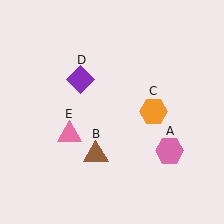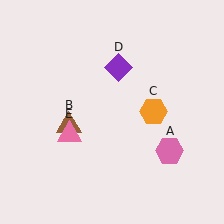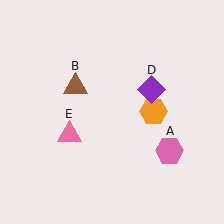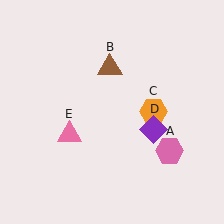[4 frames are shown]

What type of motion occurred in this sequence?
The brown triangle (object B), purple diamond (object D) rotated clockwise around the center of the scene.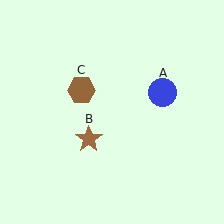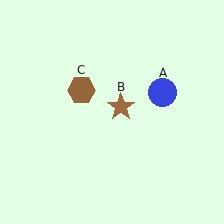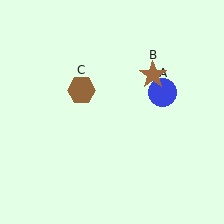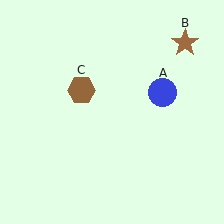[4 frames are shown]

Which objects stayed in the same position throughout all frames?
Blue circle (object A) and brown hexagon (object C) remained stationary.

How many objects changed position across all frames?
1 object changed position: brown star (object B).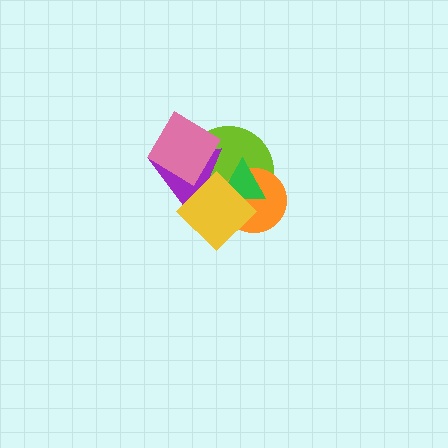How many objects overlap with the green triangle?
4 objects overlap with the green triangle.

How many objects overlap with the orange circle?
3 objects overlap with the orange circle.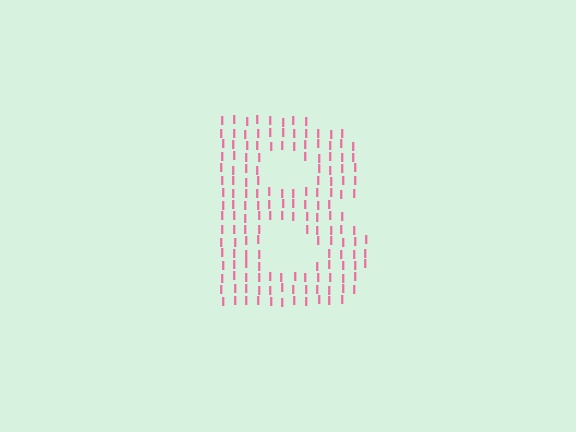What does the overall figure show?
The overall figure shows the letter B.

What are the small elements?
The small elements are letter I's.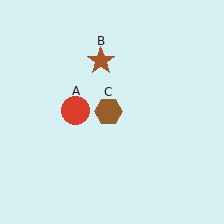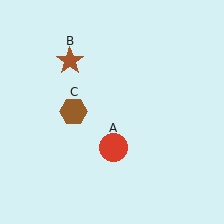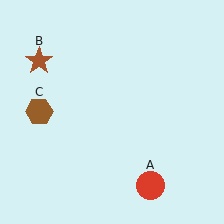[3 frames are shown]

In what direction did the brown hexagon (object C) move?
The brown hexagon (object C) moved left.